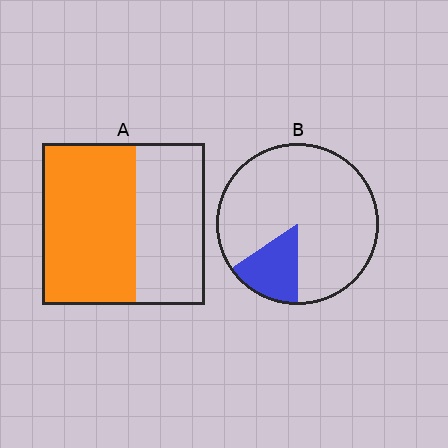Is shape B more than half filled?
No.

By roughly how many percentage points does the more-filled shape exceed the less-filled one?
By roughly 40 percentage points (A over B).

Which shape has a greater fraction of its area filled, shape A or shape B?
Shape A.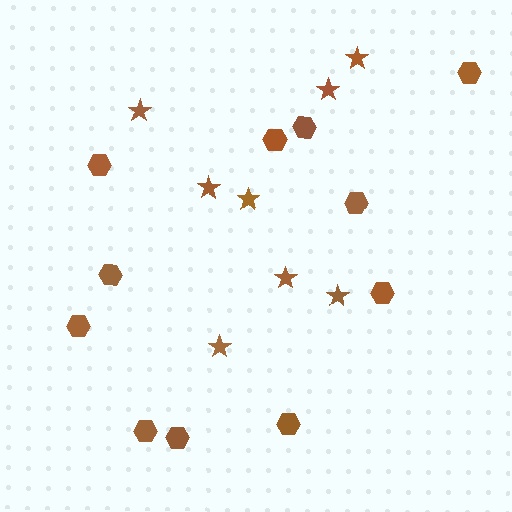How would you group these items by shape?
There are 2 groups: one group of stars (8) and one group of hexagons (11).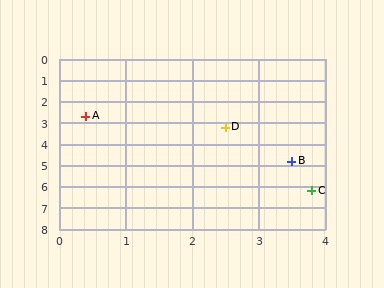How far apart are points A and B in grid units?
Points A and B are about 3.7 grid units apart.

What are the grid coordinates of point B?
Point B is at approximately (3.5, 4.8).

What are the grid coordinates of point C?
Point C is at approximately (3.8, 6.2).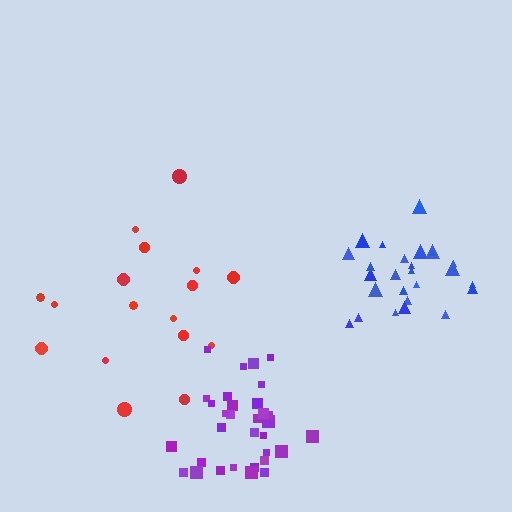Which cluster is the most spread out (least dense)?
Red.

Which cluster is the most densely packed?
Blue.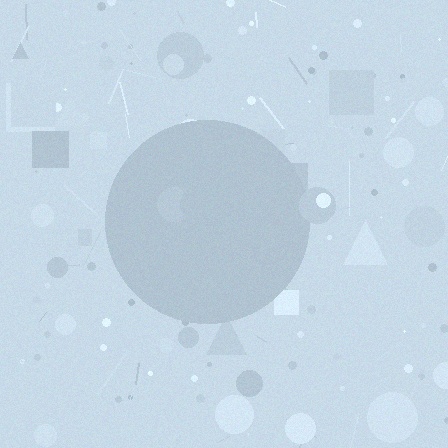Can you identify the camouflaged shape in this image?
The camouflaged shape is a circle.